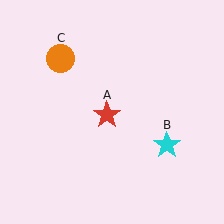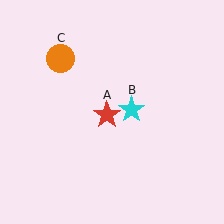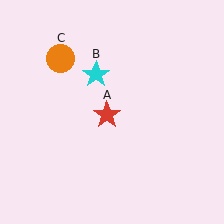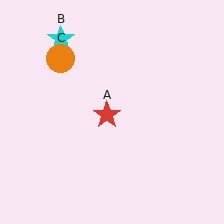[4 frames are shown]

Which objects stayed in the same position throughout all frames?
Red star (object A) and orange circle (object C) remained stationary.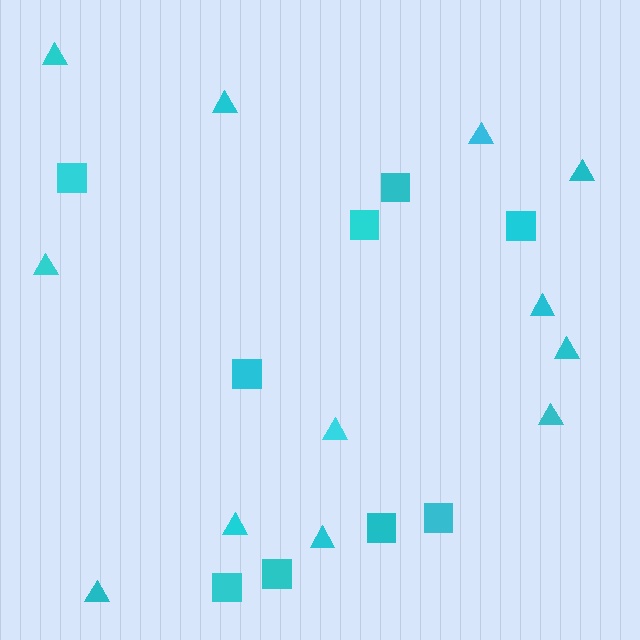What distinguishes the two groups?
There are 2 groups: one group of squares (9) and one group of triangles (12).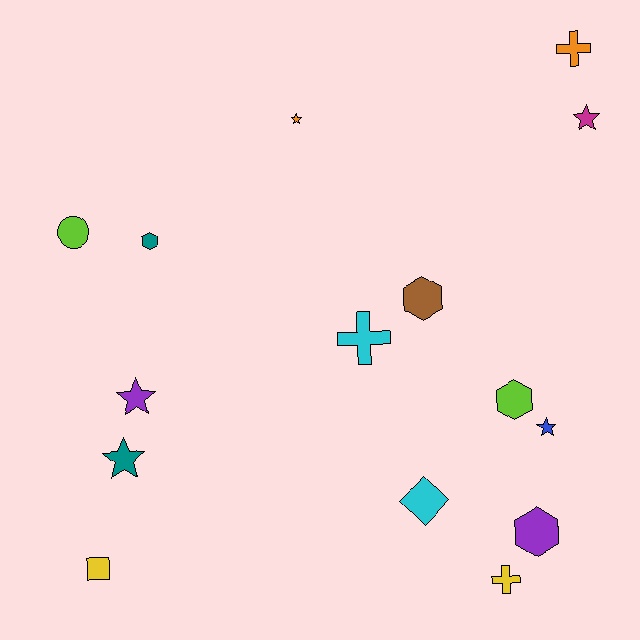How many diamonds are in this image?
There is 1 diamond.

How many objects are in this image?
There are 15 objects.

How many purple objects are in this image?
There are 2 purple objects.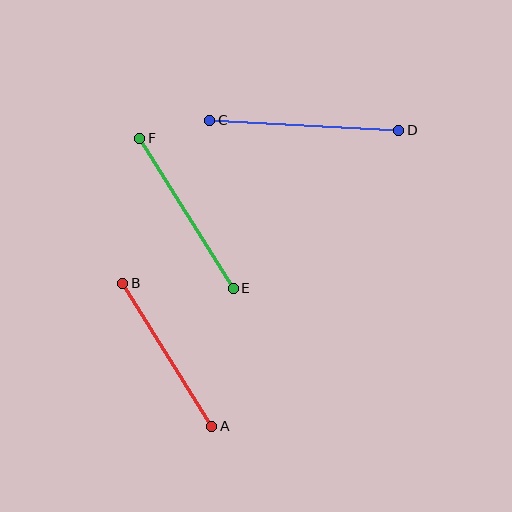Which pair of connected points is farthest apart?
Points C and D are farthest apart.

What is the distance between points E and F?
The distance is approximately 177 pixels.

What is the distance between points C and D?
The distance is approximately 189 pixels.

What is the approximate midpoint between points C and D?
The midpoint is at approximately (304, 125) pixels.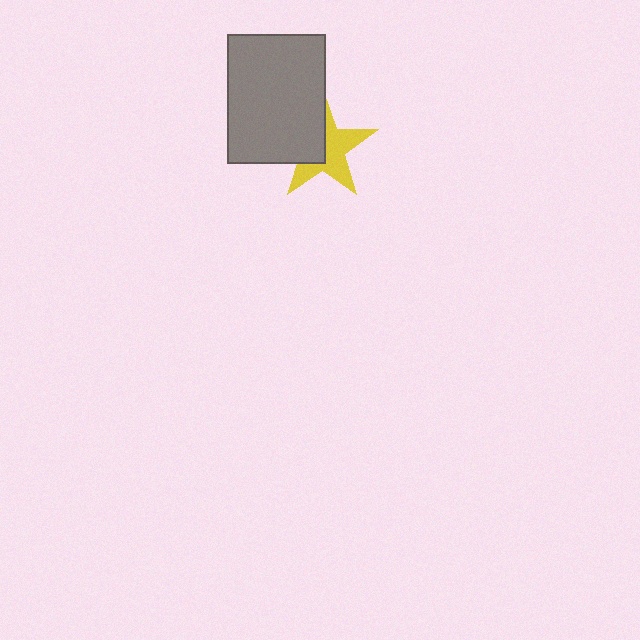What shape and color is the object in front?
The object in front is a gray rectangle.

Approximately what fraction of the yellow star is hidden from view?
Roughly 42% of the yellow star is hidden behind the gray rectangle.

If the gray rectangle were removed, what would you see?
You would see the complete yellow star.